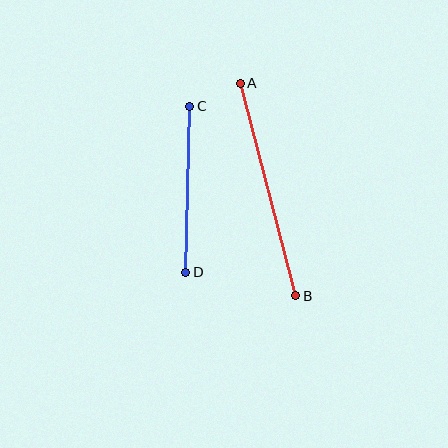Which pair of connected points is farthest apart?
Points A and B are farthest apart.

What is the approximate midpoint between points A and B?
The midpoint is at approximately (268, 190) pixels.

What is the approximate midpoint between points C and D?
The midpoint is at approximately (188, 189) pixels.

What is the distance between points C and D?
The distance is approximately 166 pixels.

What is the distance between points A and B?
The distance is approximately 219 pixels.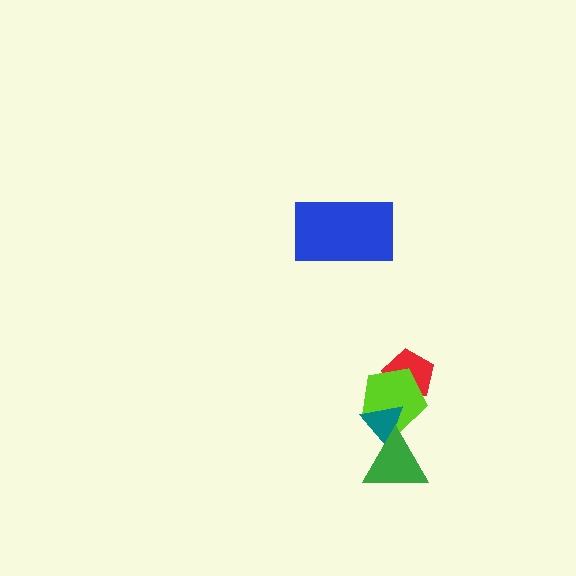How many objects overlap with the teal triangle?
2 objects overlap with the teal triangle.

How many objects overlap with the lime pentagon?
3 objects overlap with the lime pentagon.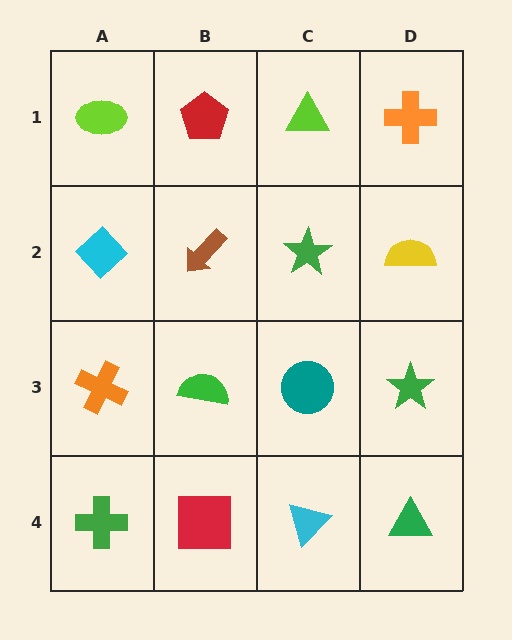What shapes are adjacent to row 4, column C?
A teal circle (row 3, column C), a red square (row 4, column B), a green triangle (row 4, column D).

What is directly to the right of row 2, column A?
A brown arrow.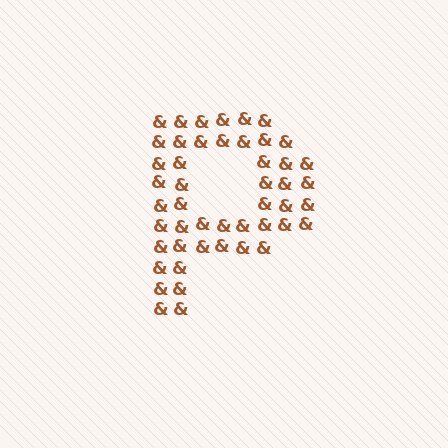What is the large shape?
The large shape is the letter P.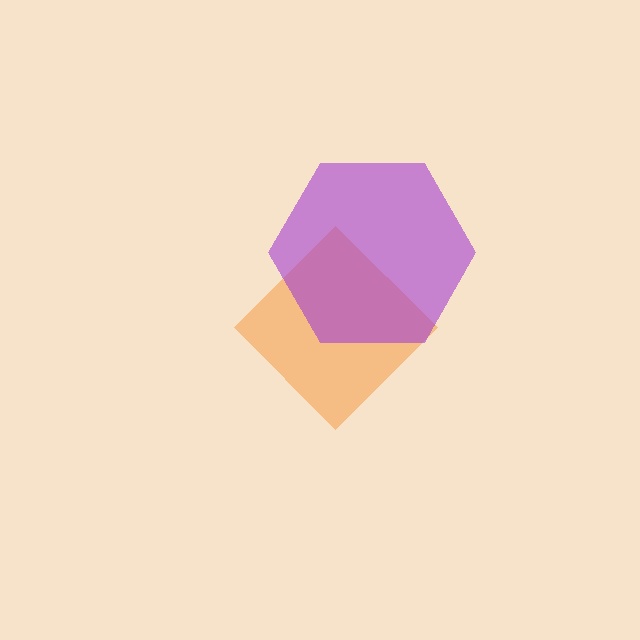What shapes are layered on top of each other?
The layered shapes are: an orange diamond, a purple hexagon.